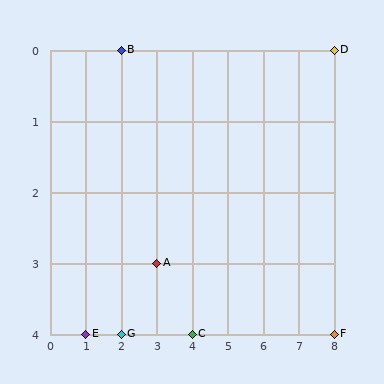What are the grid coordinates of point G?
Point G is at grid coordinates (2, 4).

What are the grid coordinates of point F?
Point F is at grid coordinates (8, 4).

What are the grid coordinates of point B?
Point B is at grid coordinates (2, 0).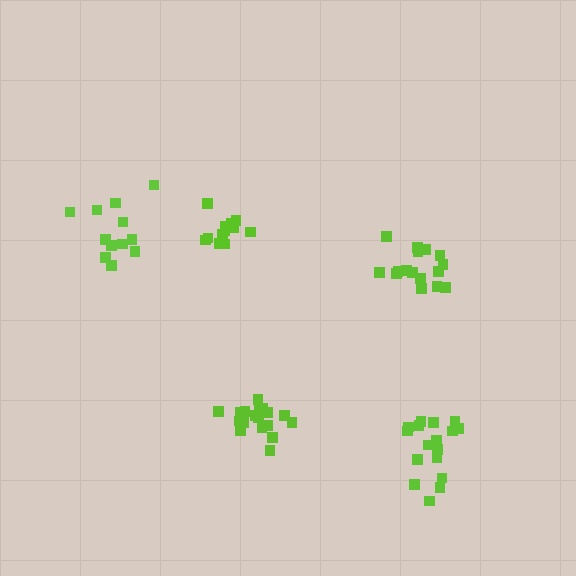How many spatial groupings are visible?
There are 5 spatial groupings.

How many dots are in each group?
Group 1: 12 dots, Group 2: 16 dots, Group 3: 18 dots, Group 4: 17 dots, Group 5: 12 dots (75 total).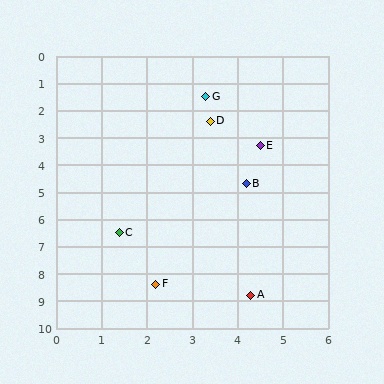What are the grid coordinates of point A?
Point A is at approximately (4.3, 8.8).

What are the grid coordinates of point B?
Point B is at approximately (4.2, 4.7).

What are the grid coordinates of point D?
Point D is at approximately (3.4, 2.4).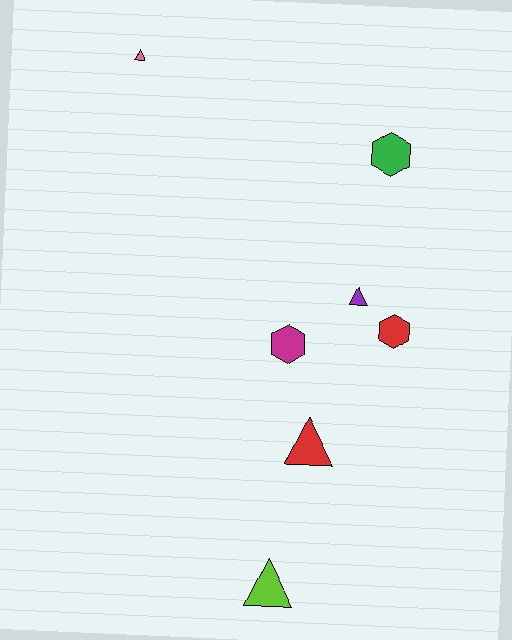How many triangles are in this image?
There are 4 triangles.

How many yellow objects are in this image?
There are no yellow objects.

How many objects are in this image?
There are 7 objects.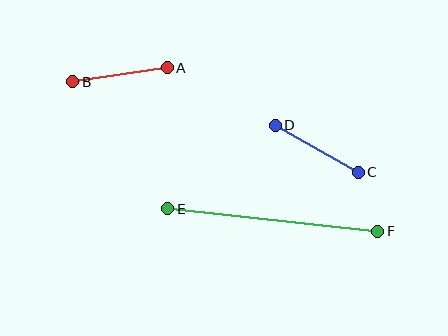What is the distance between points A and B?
The distance is approximately 96 pixels.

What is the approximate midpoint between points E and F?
The midpoint is at approximately (273, 220) pixels.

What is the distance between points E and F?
The distance is approximately 211 pixels.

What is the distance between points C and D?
The distance is approximately 96 pixels.